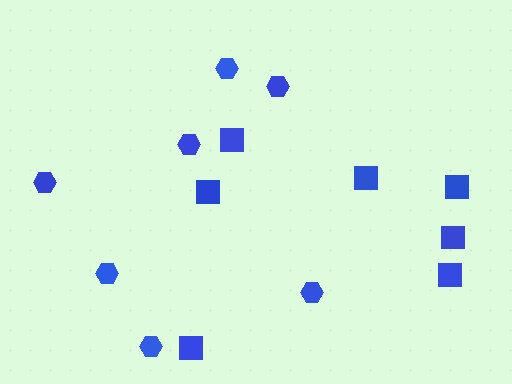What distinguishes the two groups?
There are 2 groups: one group of hexagons (7) and one group of squares (7).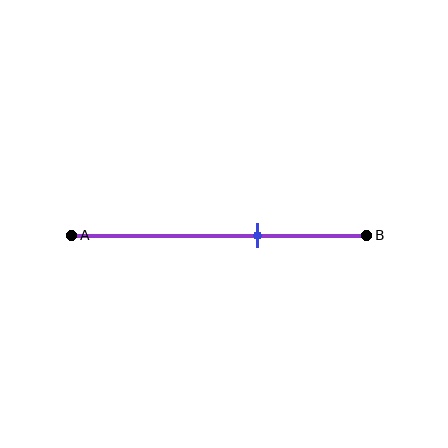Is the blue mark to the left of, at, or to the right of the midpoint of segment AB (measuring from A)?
The blue mark is to the right of the midpoint of segment AB.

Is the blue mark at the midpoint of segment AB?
No, the mark is at about 65% from A, not at the 50% midpoint.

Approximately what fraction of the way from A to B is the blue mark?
The blue mark is approximately 65% of the way from A to B.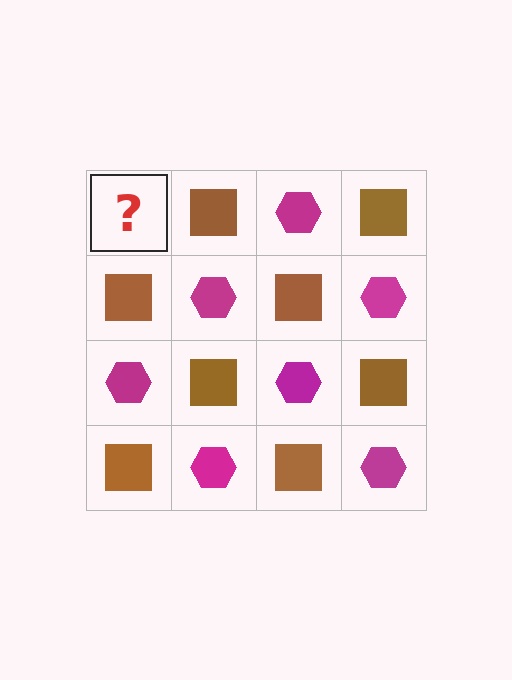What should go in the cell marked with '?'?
The missing cell should contain a magenta hexagon.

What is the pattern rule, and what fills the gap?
The rule is that it alternates magenta hexagon and brown square in a checkerboard pattern. The gap should be filled with a magenta hexagon.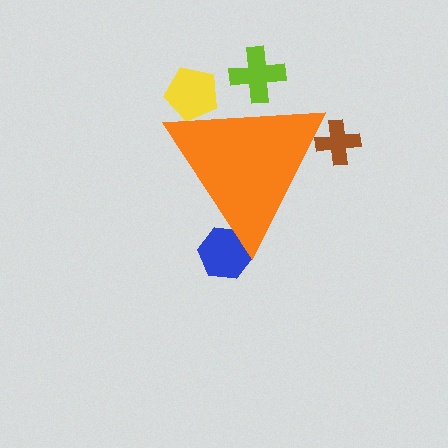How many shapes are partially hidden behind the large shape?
4 shapes are partially hidden.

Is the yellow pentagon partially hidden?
Yes, the yellow pentagon is partially hidden behind the orange triangle.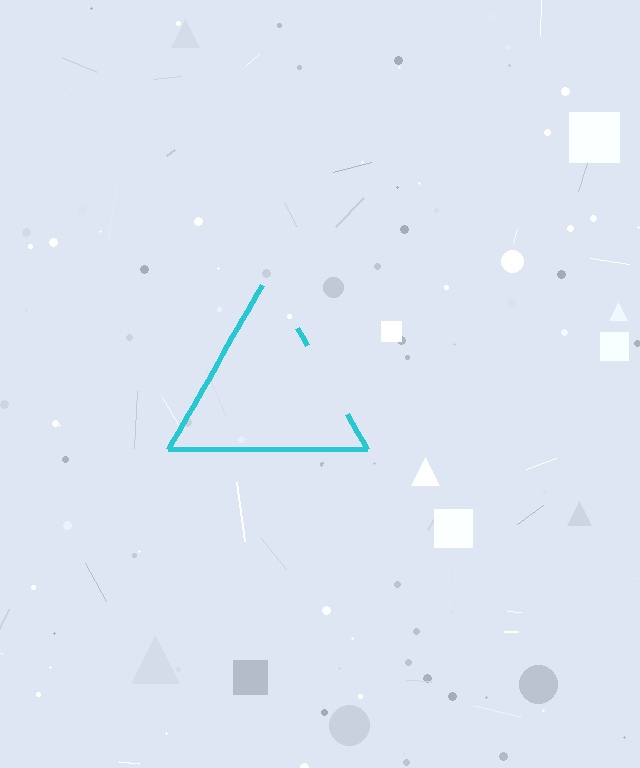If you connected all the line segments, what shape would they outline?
They would outline a triangle.